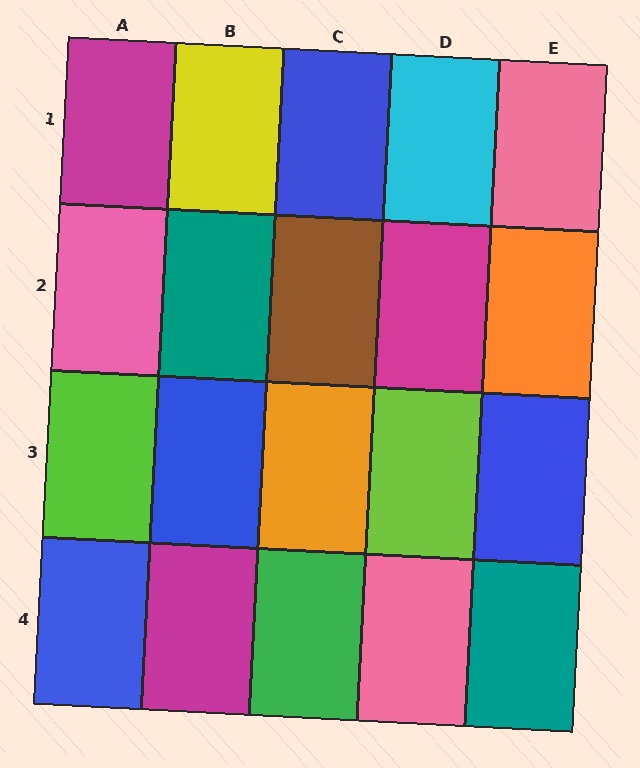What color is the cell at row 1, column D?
Cyan.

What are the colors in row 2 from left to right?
Pink, teal, brown, magenta, orange.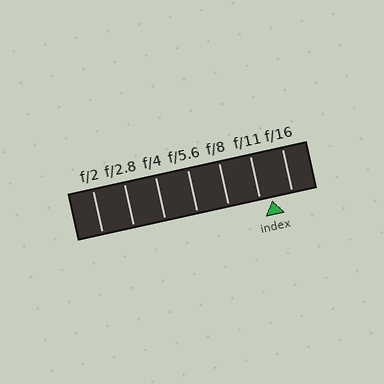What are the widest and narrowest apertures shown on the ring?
The widest aperture shown is f/2 and the narrowest is f/16.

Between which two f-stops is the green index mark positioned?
The index mark is between f/11 and f/16.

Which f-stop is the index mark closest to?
The index mark is closest to f/11.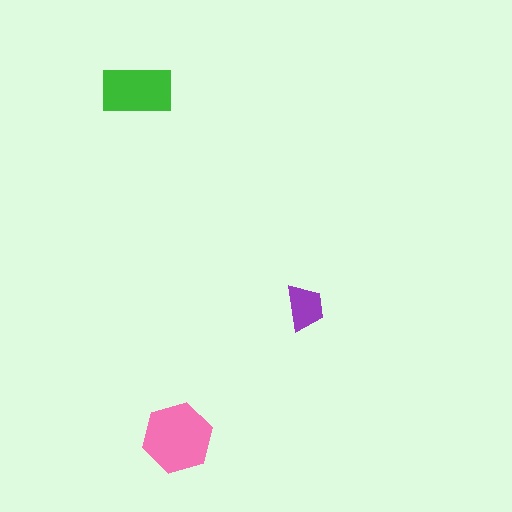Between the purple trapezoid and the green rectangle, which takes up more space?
The green rectangle.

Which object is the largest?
The pink hexagon.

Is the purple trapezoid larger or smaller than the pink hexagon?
Smaller.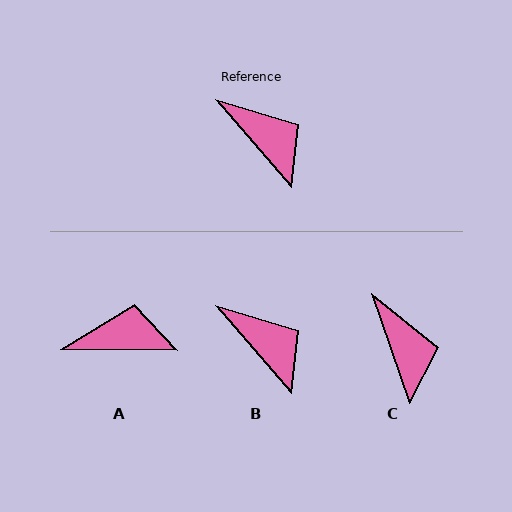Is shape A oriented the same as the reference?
No, it is off by about 48 degrees.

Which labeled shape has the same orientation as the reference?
B.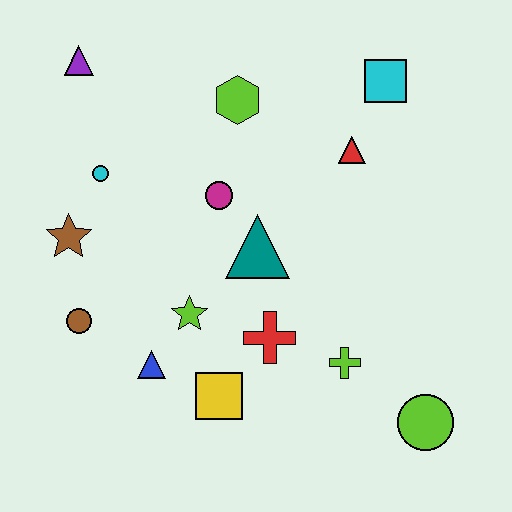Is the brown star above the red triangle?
No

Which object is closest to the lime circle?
The lime cross is closest to the lime circle.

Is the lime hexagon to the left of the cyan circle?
No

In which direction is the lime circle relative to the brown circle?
The lime circle is to the right of the brown circle.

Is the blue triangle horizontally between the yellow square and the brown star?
Yes